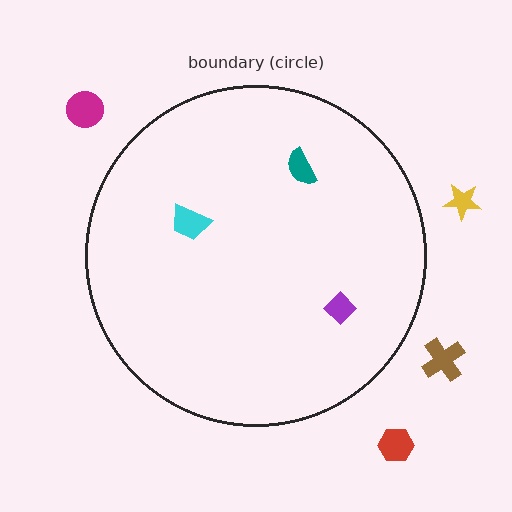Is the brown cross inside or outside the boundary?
Outside.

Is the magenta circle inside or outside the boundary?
Outside.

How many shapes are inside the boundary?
3 inside, 4 outside.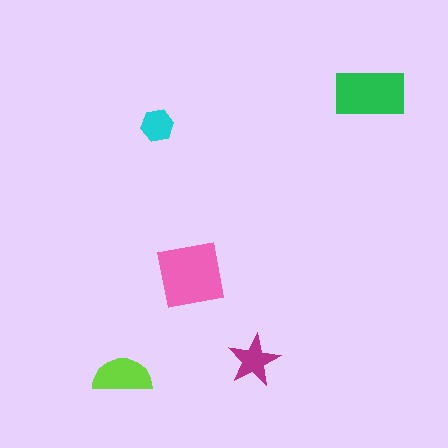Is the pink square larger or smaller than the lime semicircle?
Larger.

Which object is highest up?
The green rectangle is topmost.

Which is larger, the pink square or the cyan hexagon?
The pink square.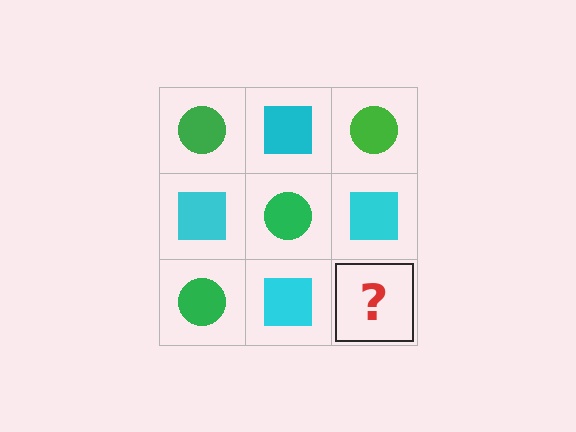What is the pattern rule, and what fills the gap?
The rule is that it alternates green circle and cyan square in a checkerboard pattern. The gap should be filled with a green circle.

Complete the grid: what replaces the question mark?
The question mark should be replaced with a green circle.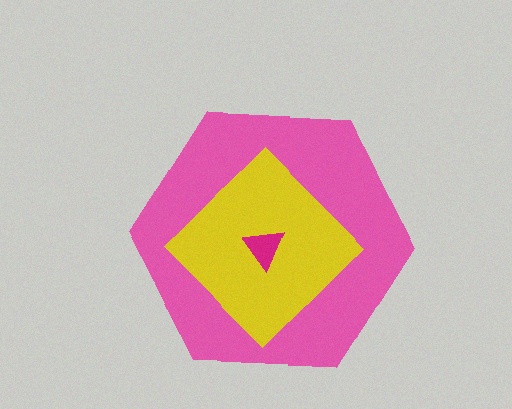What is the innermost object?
The magenta triangle.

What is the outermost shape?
The pink hexagon.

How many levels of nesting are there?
3.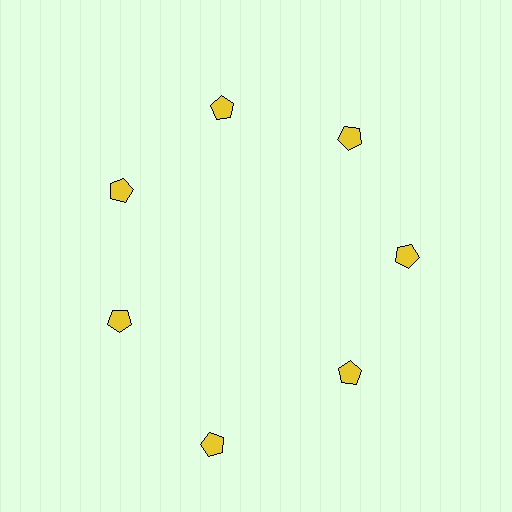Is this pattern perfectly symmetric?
No. The 7 yellow pentagons are arranged in a ring, but one element near the 6 o'clock position is pushed outward from the center, breaking the 7-fold rotational symmetry.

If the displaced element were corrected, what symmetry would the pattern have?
It would have 7-fold rotational symmetry — the pattern would map onto itself every 51 degrees.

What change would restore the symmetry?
The symmetry would be restored by moving it inward, back onto the ring so that all 7 pentagons sit at equal angles and equal distance from the center.